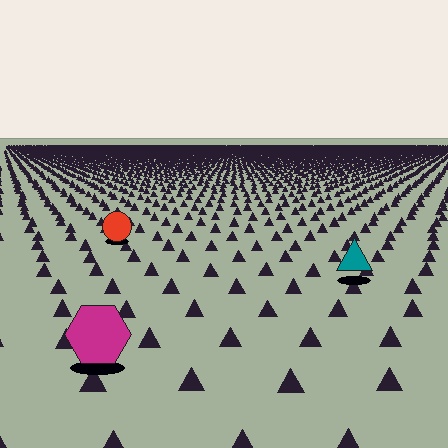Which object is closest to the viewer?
The magenta hexagon is closest. The texture marks near it are larger and more spread out.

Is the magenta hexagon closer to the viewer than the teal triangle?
Yes. The magenta hexagon is closer — you can tell from the texture gradient: the ground texture is coarser near it.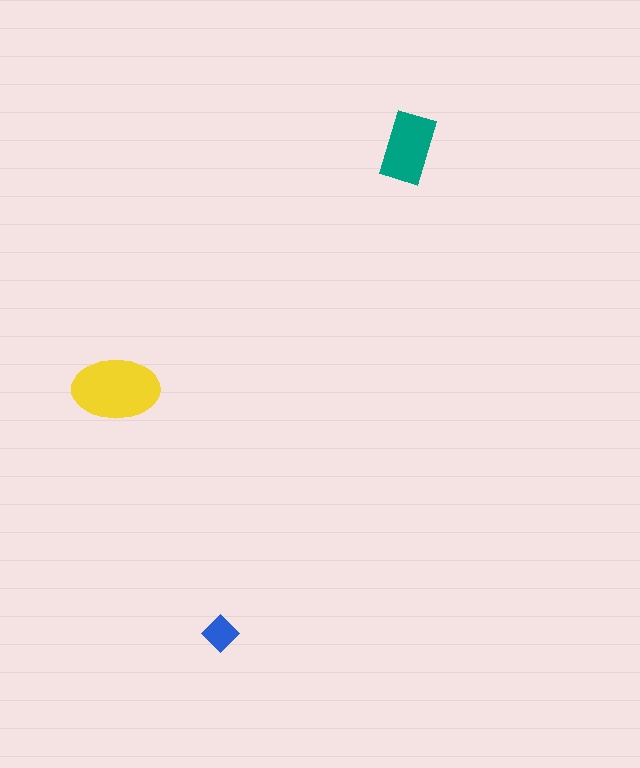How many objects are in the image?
There are 3 objects in the image.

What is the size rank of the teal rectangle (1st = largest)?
2nd.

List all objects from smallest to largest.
The blue diamond, the teal rectangle, the yellow ellipse.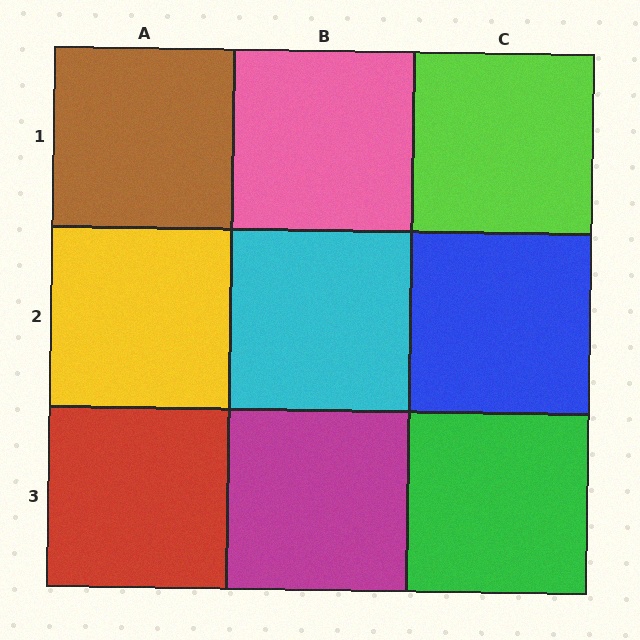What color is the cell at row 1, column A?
Brown.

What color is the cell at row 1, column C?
Lime.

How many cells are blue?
1 cell is blue.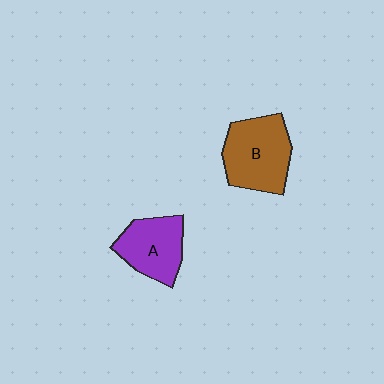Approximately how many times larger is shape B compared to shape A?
Approximately 1.3 times.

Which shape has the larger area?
Shape B (brown).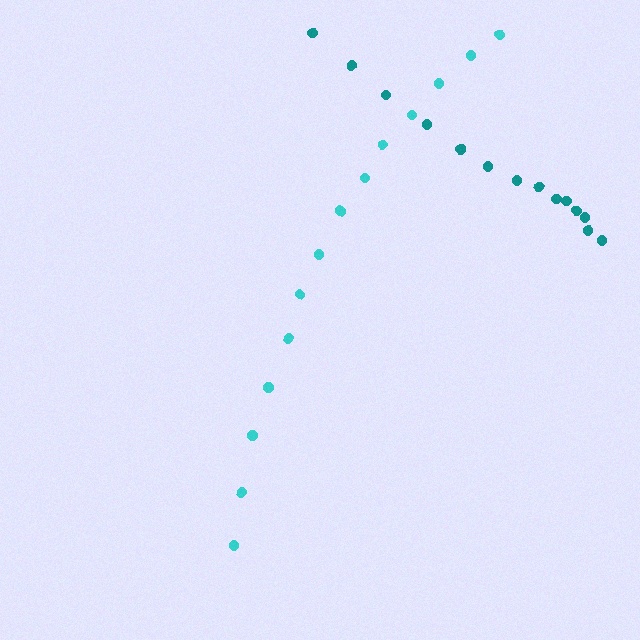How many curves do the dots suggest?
There are 2 distinct paths.